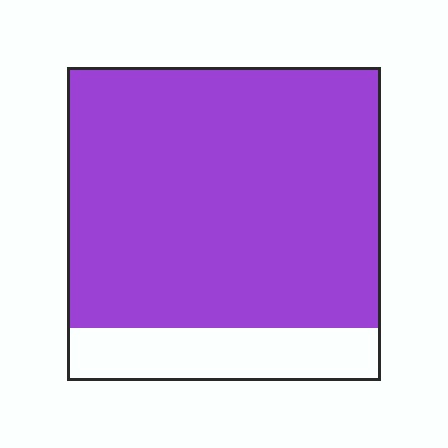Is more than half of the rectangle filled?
Yes.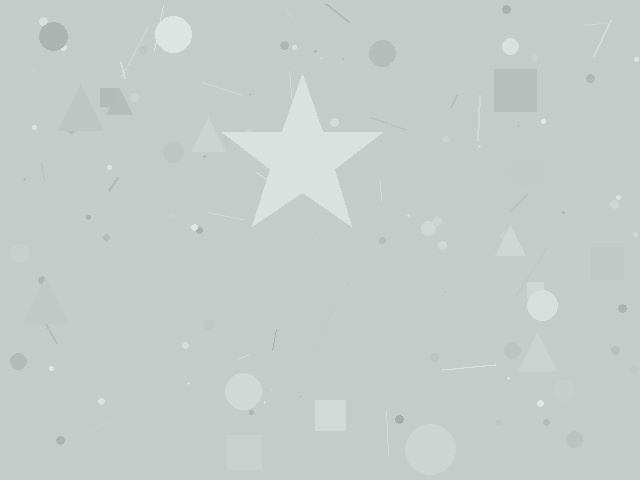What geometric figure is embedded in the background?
A star is embedded in the background.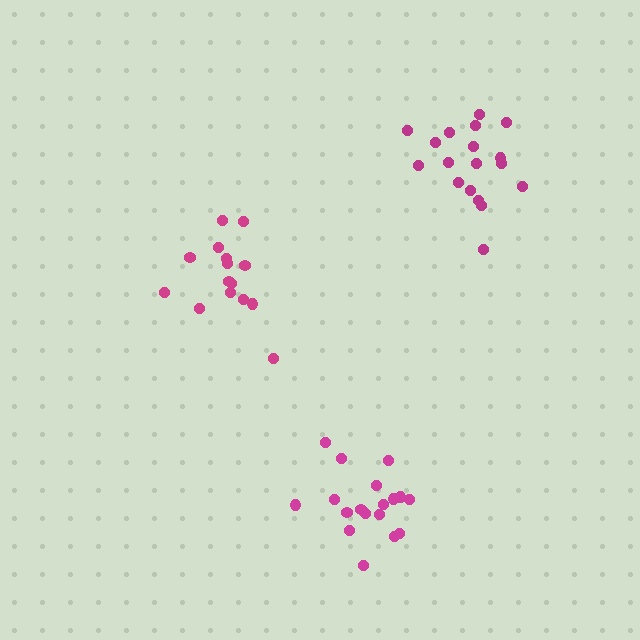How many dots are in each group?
Group 1: 18 dots, Group 2: 15 dots, Group 3: 18 dots (51 total).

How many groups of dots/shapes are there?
There are 3 groups.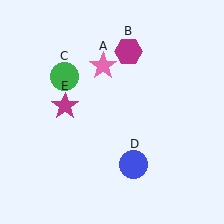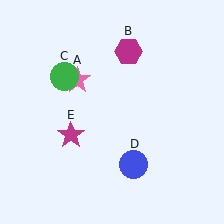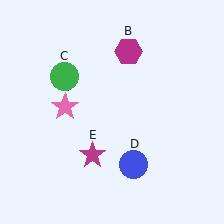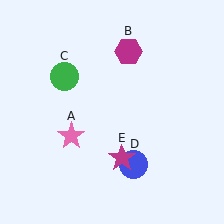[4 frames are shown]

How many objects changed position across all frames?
2 objects changed position: pink star (object A), magenta star (object E).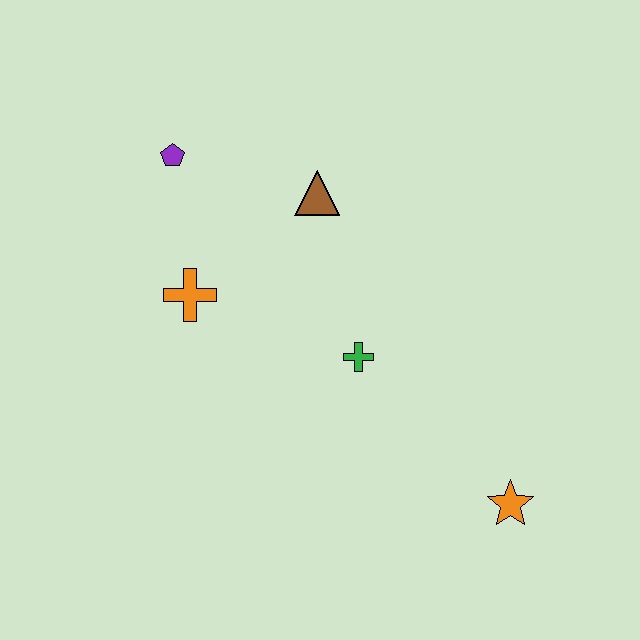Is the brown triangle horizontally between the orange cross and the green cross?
Yes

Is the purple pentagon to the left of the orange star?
Yes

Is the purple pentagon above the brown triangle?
Yes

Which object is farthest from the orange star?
The purple pentagon is farthest from the orange star.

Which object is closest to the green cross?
The brown triangle is closest to the green cross.